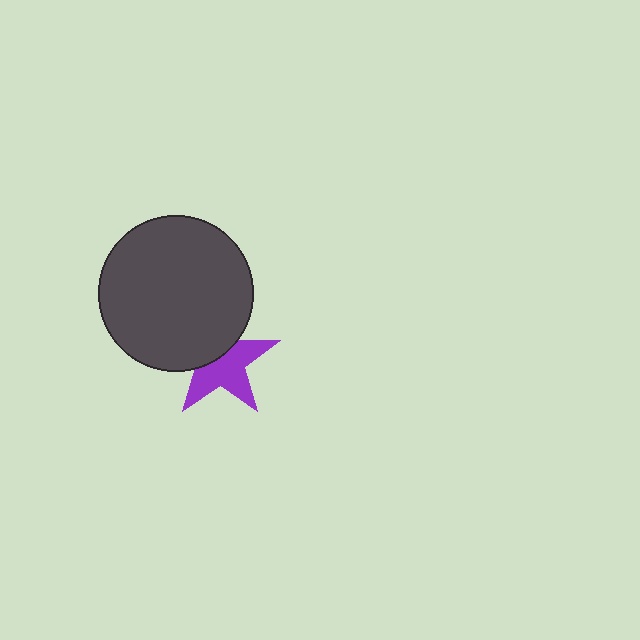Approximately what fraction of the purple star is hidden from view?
Roughly 42% of the purple star is hidden behind the dark gray circle.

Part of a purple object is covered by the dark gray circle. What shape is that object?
It is a star.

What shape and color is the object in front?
The object in front is a dark gray circle.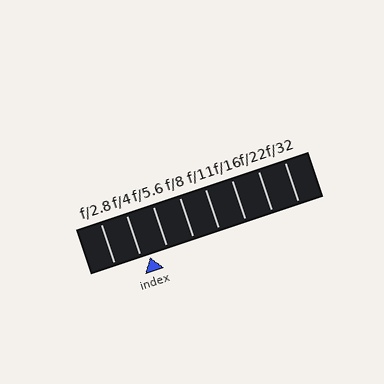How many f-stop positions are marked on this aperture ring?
There are 8 f-stop positions marked.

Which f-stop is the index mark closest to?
The index mark is closest to f/4.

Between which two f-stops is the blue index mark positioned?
The index mark is between f/4 and f/5.6.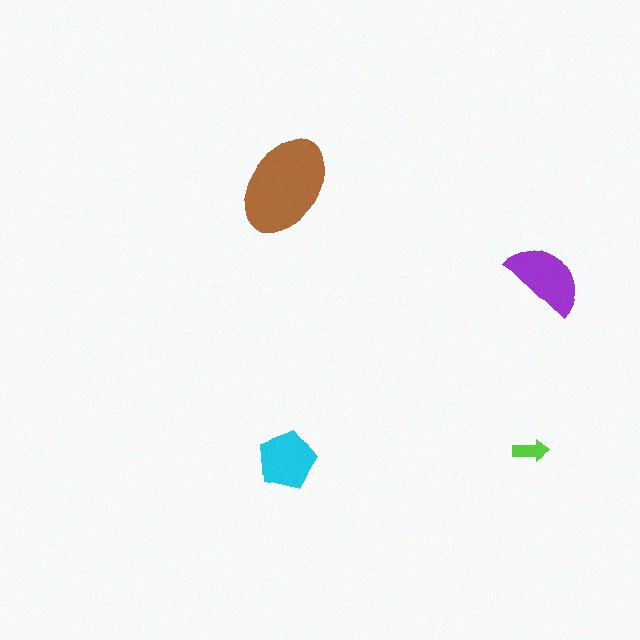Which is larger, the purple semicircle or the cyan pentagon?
The purple semicircle.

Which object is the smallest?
The lime arrow.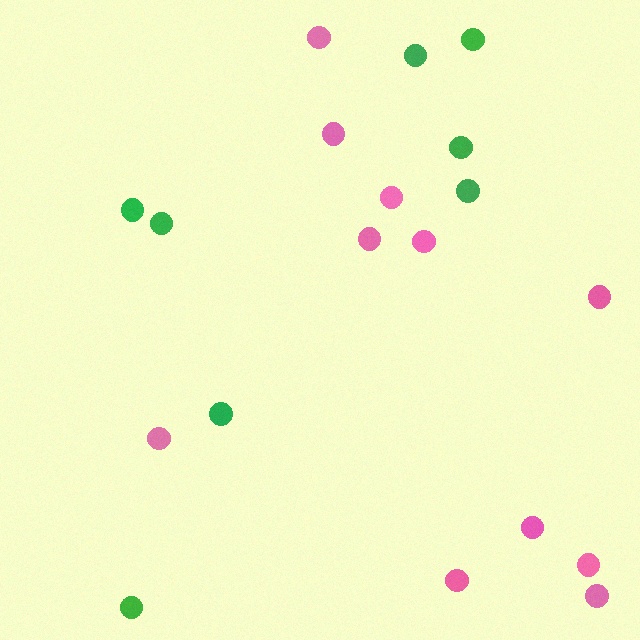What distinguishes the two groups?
There are 2 groups: one group of pink circles (11) and one group of green circles (8).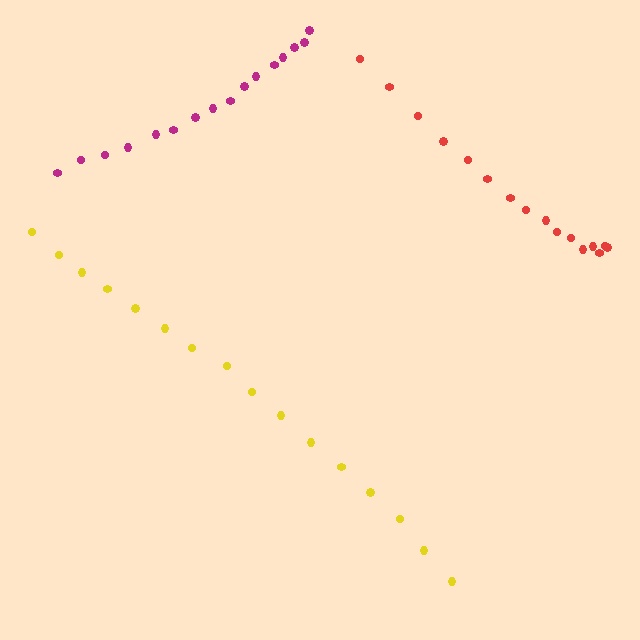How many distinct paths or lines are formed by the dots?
There are 3 distinct paths.